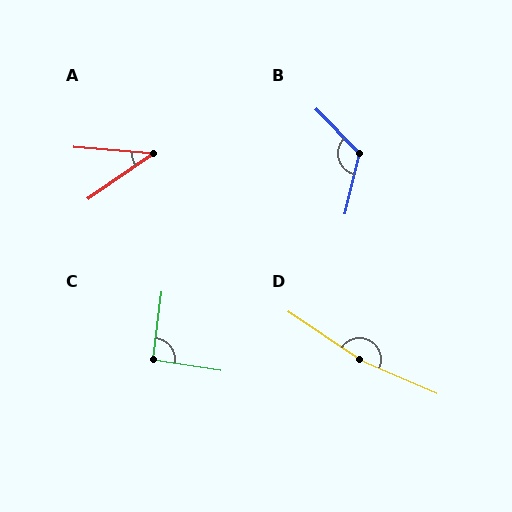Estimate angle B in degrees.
Approximately 121 degrees.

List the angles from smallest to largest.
A (39°), C (91°), B (121°), D (169°).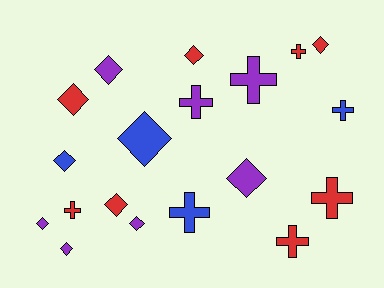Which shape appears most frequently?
Diamond, with 11 objects.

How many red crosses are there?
There are 4 red crosses.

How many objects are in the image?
There are 19 objects.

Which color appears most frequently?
Red, with 8 objects.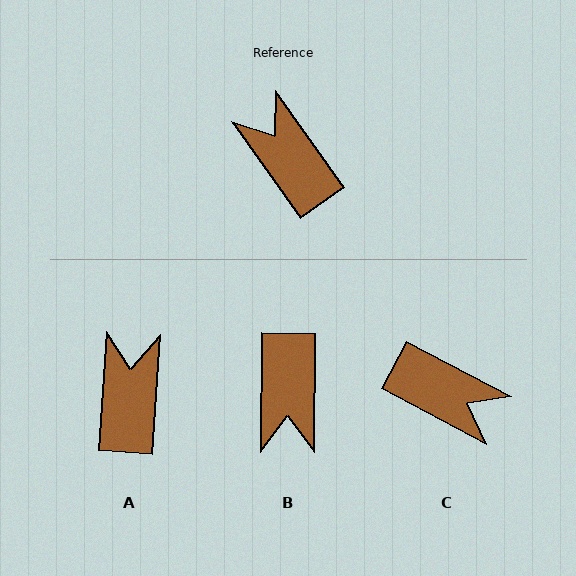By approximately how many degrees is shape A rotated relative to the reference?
Approximately 39 degrees clockwise.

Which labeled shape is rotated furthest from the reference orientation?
C, about 153 degrees away.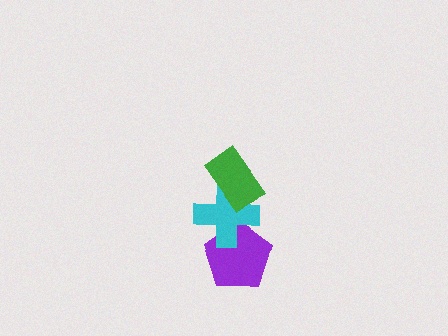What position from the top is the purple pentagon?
The purple pentagon is 3rd from the top.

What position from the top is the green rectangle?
The green rectangle is 1st from the top.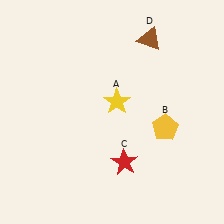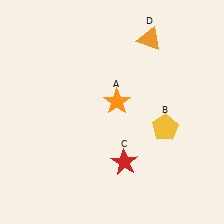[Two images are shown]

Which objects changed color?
A changed from yellow to orange. D changed from brown to orange.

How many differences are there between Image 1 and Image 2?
There are 2 differences between the two images.